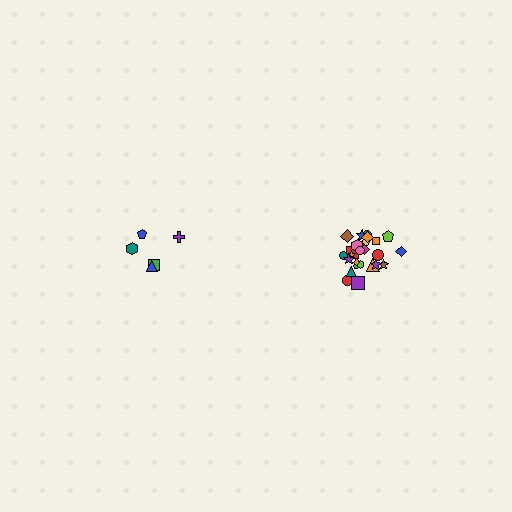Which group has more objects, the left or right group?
The right group.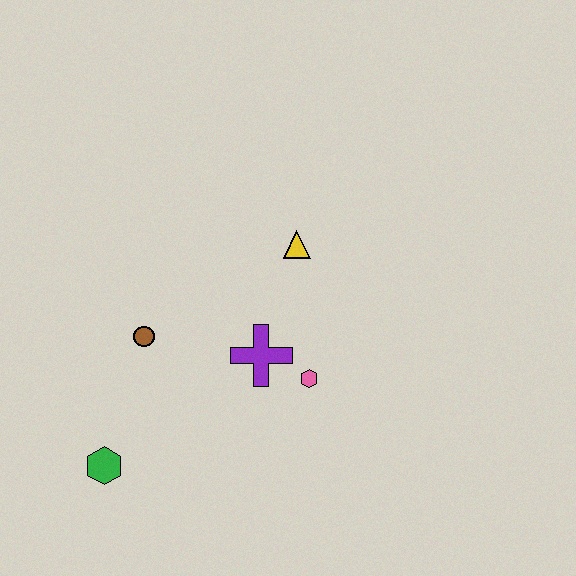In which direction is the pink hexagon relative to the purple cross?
The pink hexagon is to the right of the purple cross.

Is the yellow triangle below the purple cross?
No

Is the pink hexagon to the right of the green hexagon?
Yes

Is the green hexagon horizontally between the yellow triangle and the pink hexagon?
No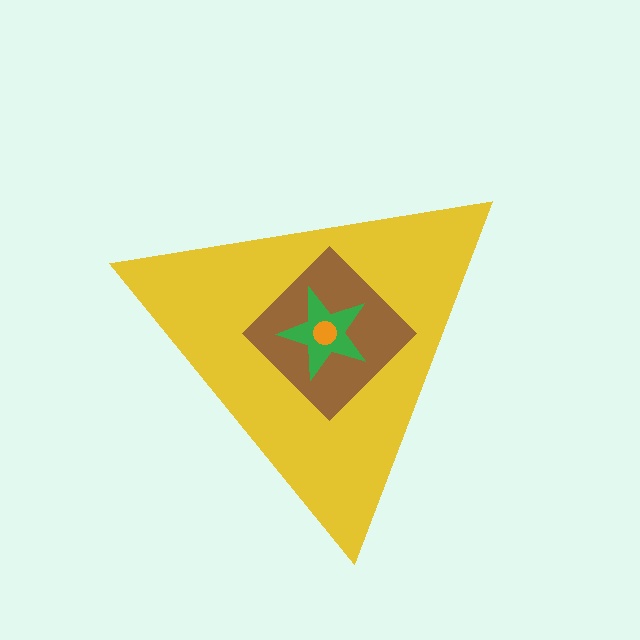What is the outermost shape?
The yellow triangle.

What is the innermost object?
The orange circle.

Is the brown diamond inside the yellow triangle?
Yes.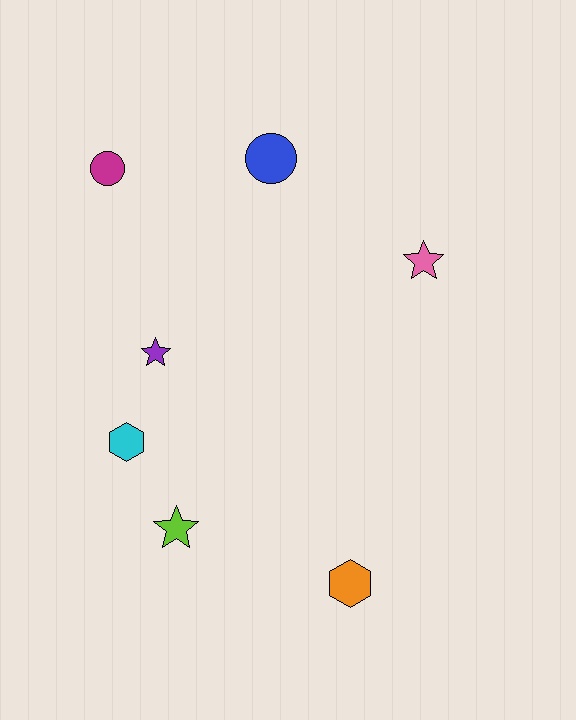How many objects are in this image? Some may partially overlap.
There are 7 objects.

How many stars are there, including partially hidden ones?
There are 3 stars.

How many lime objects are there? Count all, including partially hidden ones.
There is 1 lime object.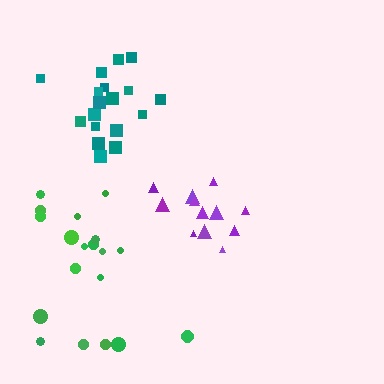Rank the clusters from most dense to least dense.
purple, teal, green.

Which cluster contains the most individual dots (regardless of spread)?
Green (20).